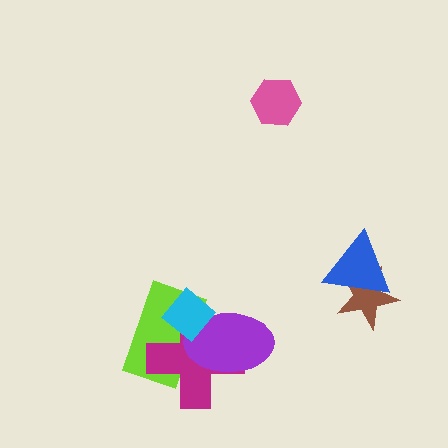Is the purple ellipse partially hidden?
Yes, it is partially covered by another shape.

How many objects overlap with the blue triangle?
1 object overlaps with the blue triangle.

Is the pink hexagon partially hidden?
No, no other shape covers it.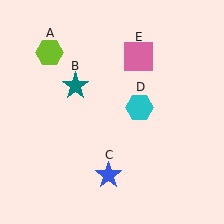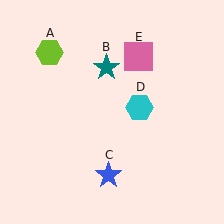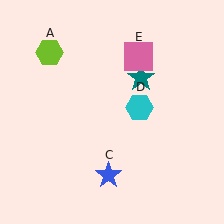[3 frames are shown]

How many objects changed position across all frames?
1 object changed position: teal star (object B).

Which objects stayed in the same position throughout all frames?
Lime hexagon (object A) and blue star (object C) and cyan hexagon (object D) and pink square (object E) remained stationary.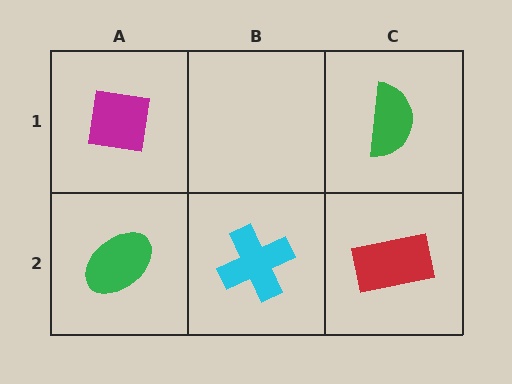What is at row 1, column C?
A green semicircle.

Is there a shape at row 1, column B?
No, that cell is empty.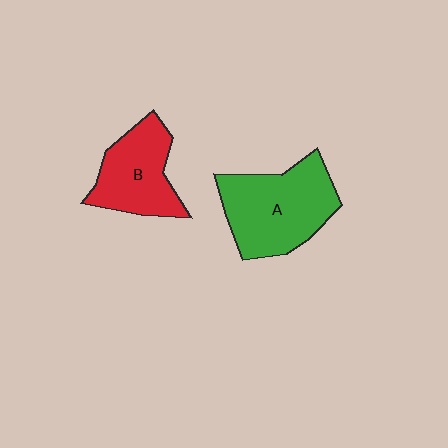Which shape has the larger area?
Shape A (green).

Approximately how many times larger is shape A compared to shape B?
Approximately 1.4 times.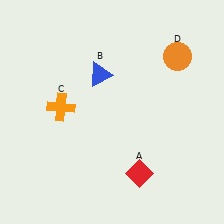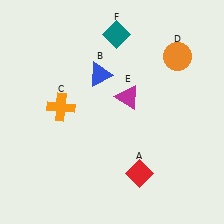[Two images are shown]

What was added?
A magenta triangle (E), a teal diamond (F) were added in Image 2.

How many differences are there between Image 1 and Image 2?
There are 2 differences between the two images.